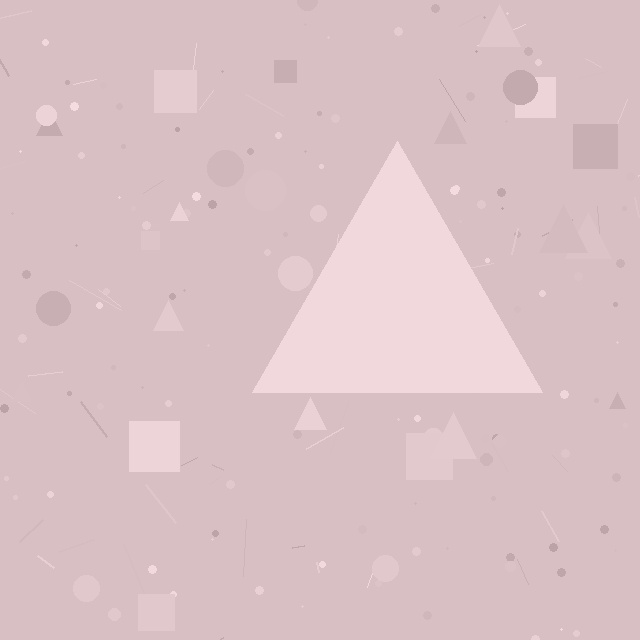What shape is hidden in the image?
A triangle is hidden in the image.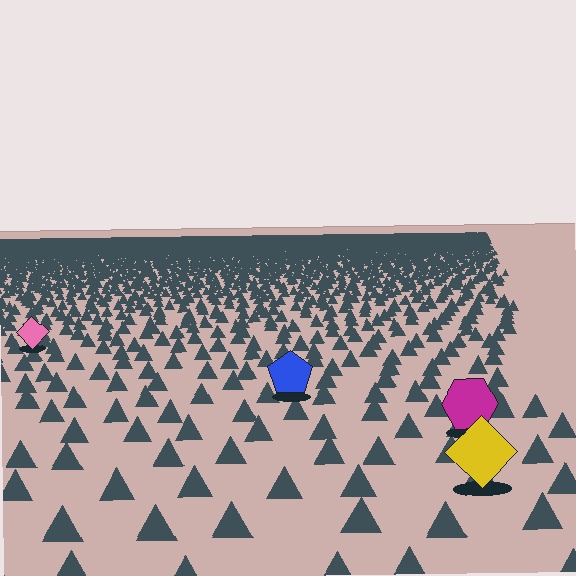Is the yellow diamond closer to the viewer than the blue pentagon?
Yes. The yellow diamond is closer — you can tell from the texture gradient: the ground texture is coarser near it.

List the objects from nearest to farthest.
From nearest to farthest: the yellow diamond, the magenta hexagon, the blue pentagon, the pink diamond.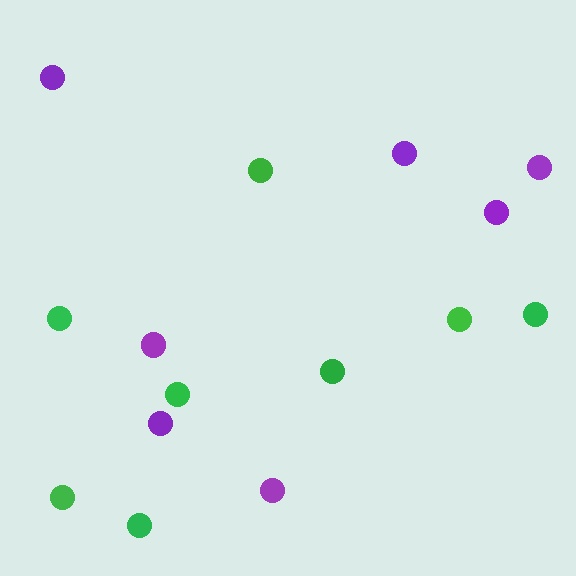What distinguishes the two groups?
There are 2 groups: one group of green circles (8) and one group of purple circles (7).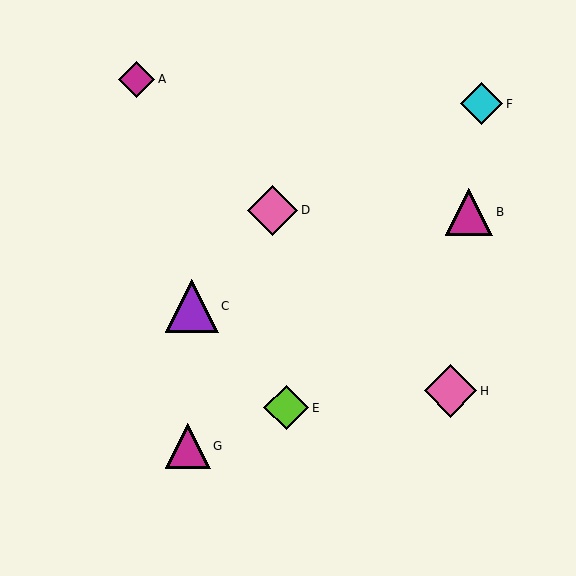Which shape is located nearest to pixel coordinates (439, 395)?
The pink diamond (labeled H) at (451, 391) is nearest to that location.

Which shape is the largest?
The pink diamond (labeled H) is the largest.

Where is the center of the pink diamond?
The center of the pink diamond is at (273, 210).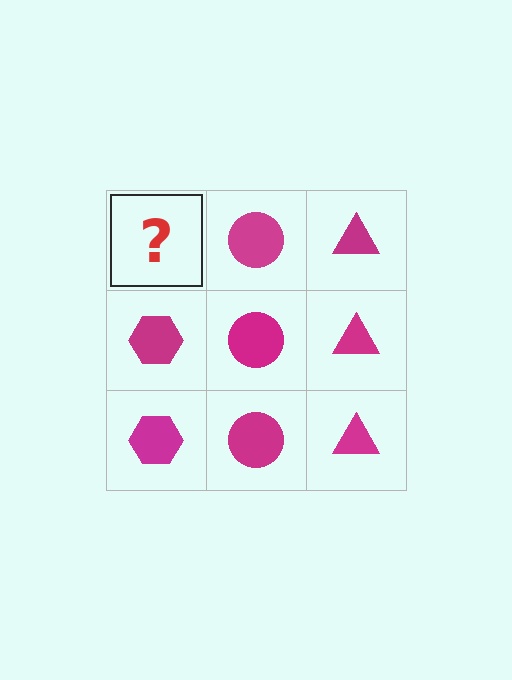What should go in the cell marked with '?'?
The missing cell should contain a magenta hexagon.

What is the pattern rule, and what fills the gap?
The rule is that each column has a consistent shape. The gap should be filled with a magenta hexagon.